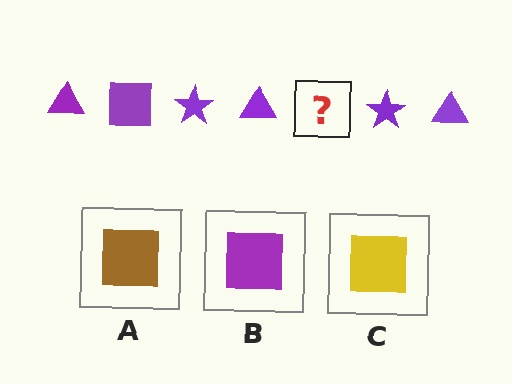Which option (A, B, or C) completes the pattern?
B.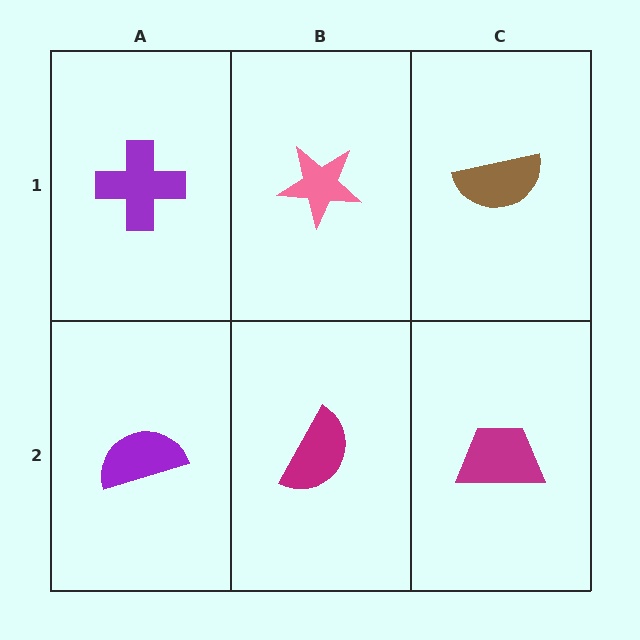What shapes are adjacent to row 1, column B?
A magenta semicircle (row 2, column B), a purple cross (row 1, column A), a brown semicircle (row 1, column C).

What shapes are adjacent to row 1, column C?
A magenta trapezoid (row 2, column C), a pink star (row 1, column B).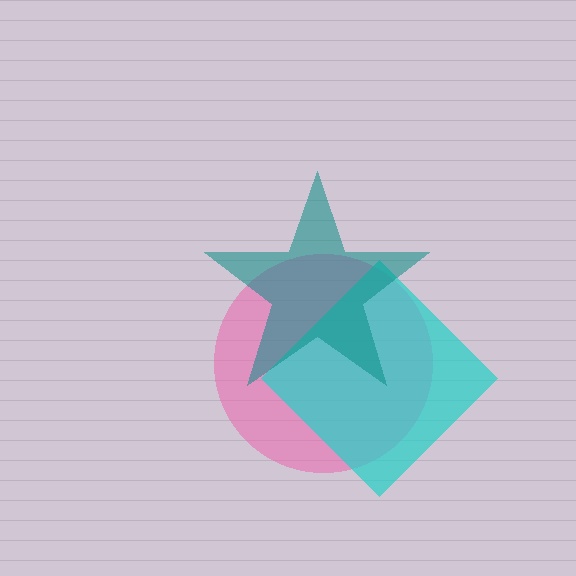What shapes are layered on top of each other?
The layered shapes are: a pink circle, a cyan diamond, a teal star.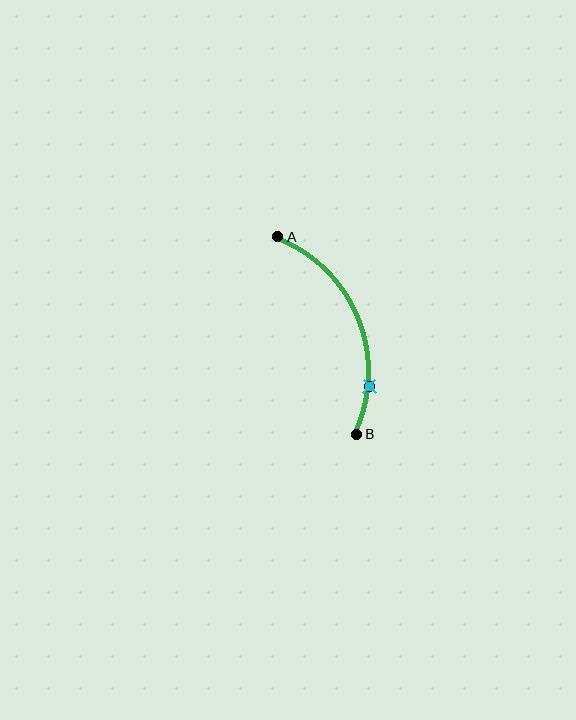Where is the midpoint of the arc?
The arc midpoint is the point on the curve farthest from the straight line joining A and B. It sits to the right of that line.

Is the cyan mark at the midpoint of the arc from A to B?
No. The cyan mark lies on the arc but is closer to endpoint B. The arc midpoint would be at the point on the curve equidistant along the arc from both A and B.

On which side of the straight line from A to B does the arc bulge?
The arc bulges to the right of the straight line connecting A and B.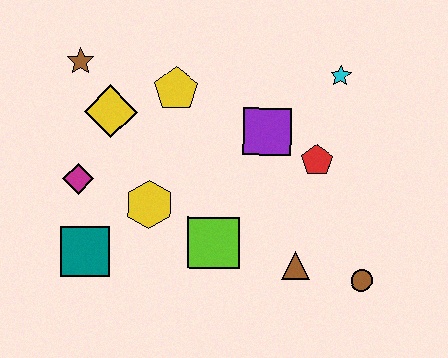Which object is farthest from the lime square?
The brown star is farthest from the lime square.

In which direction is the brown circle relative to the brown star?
The brown circle is to the right of the brown star.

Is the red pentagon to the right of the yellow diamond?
Yes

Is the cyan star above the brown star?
No